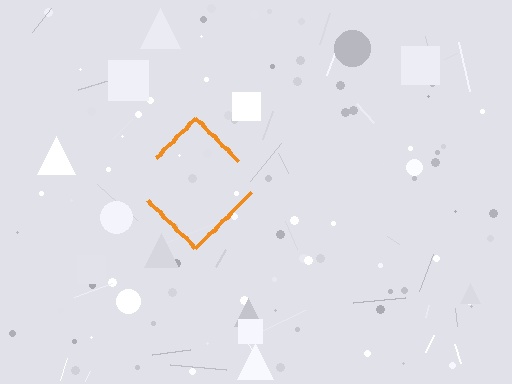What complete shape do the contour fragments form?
The contour fragments form a diamond.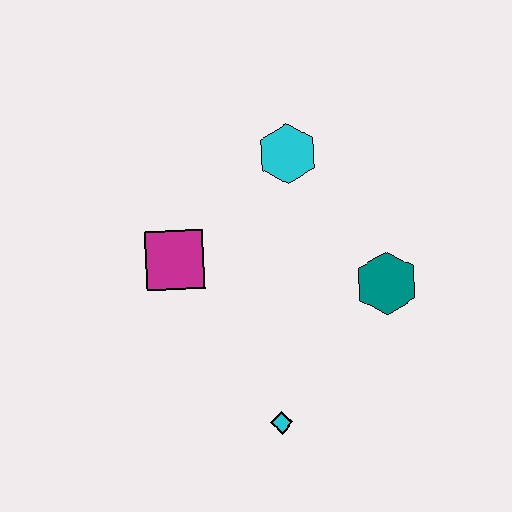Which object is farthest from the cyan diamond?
The cyan hexagon is farthest from the cyan diamond.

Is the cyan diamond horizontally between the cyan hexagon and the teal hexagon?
No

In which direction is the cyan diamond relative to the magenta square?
The cyan diamond is below the magenta square.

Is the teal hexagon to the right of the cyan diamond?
Yes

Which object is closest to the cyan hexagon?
The magenta square is closest to the cyan hexagon.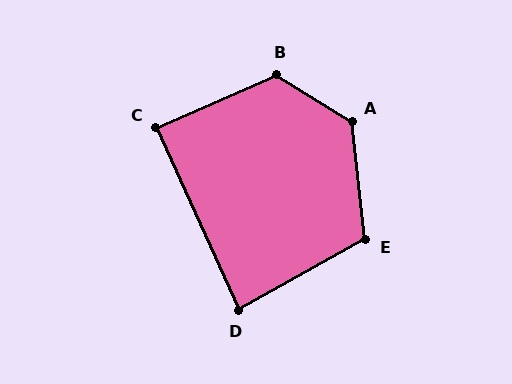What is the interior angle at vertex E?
Approximately 113 degrees (obtuse).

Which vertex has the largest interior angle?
A, at approximately 128 degrees.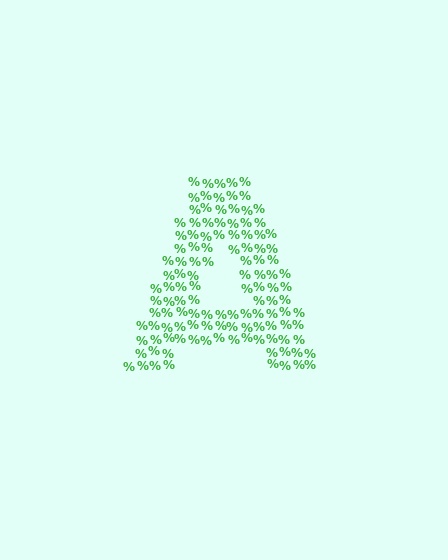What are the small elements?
The small elements are percent signs.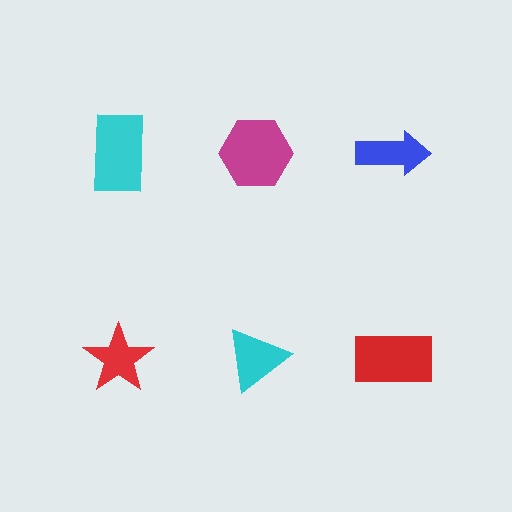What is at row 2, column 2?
A cyan triangle.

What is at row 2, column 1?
A red star.